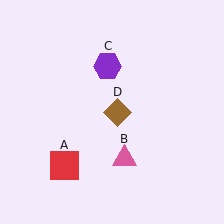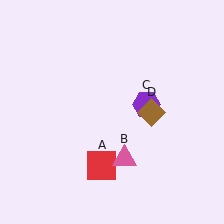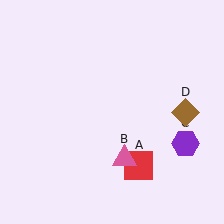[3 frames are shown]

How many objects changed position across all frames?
3 objects changed position: red square (object A), purple hexagon (object C), brown diamond (object D).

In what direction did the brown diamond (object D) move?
The brown diamond (object D) moved right.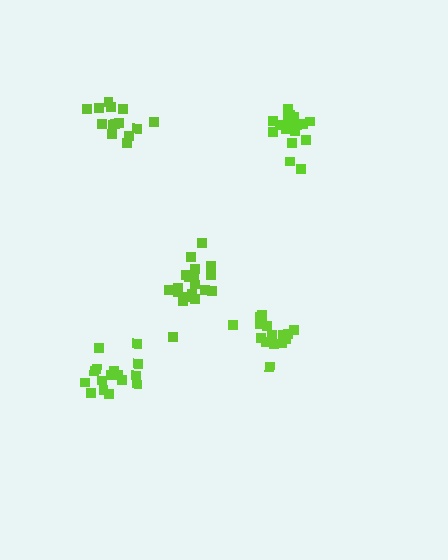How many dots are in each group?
Group 1: 18 dots, Group 2: 16 dots, Group 3: 20 dots, Group 4: 20 dots, Group 5: 15 dots (89 total).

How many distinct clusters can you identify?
There are 5 distinct clusters.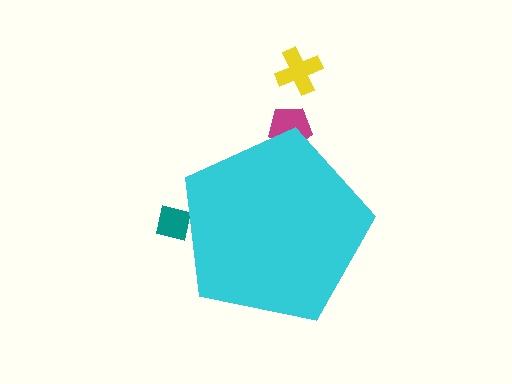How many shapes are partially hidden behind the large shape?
2 shapes are partially hidden.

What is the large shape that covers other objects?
A cyan pentagon.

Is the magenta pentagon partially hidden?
Yes, the magenta pentagon is partially hidden behind the cyan pentagon.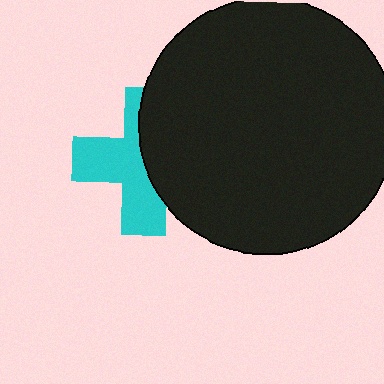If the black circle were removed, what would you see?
You would see the complete cyan cross.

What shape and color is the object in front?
The object in front is a black circle.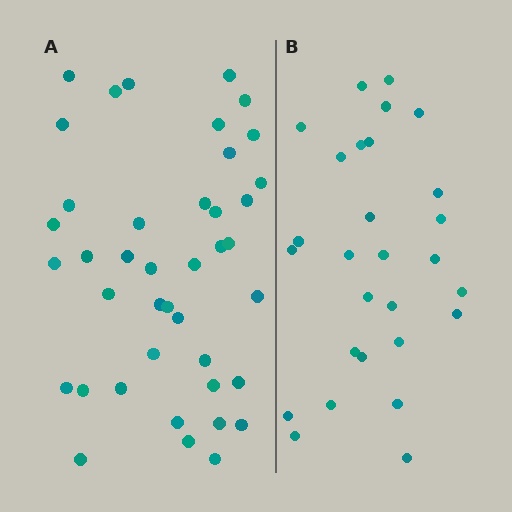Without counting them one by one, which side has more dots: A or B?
Region A (the left region) has more dots.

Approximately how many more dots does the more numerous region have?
Region A has approximately 15 more dots than region B.